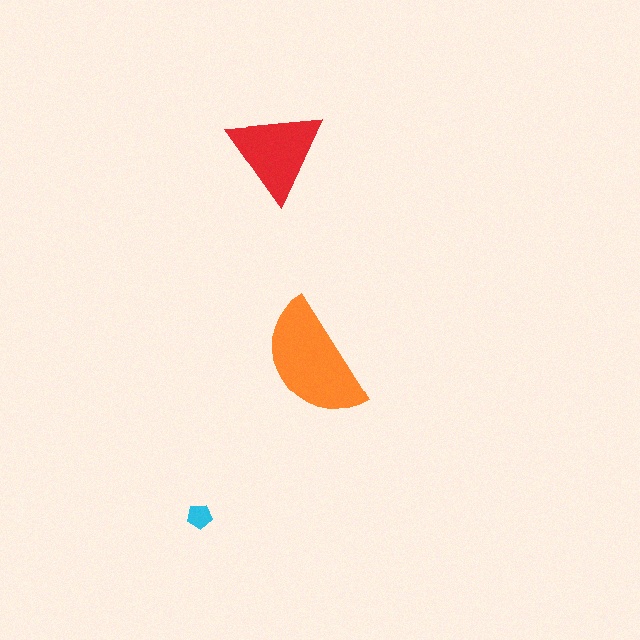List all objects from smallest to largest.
The cyan pentagon, the red triangle, the orange semicircle.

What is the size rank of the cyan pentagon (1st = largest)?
3rd.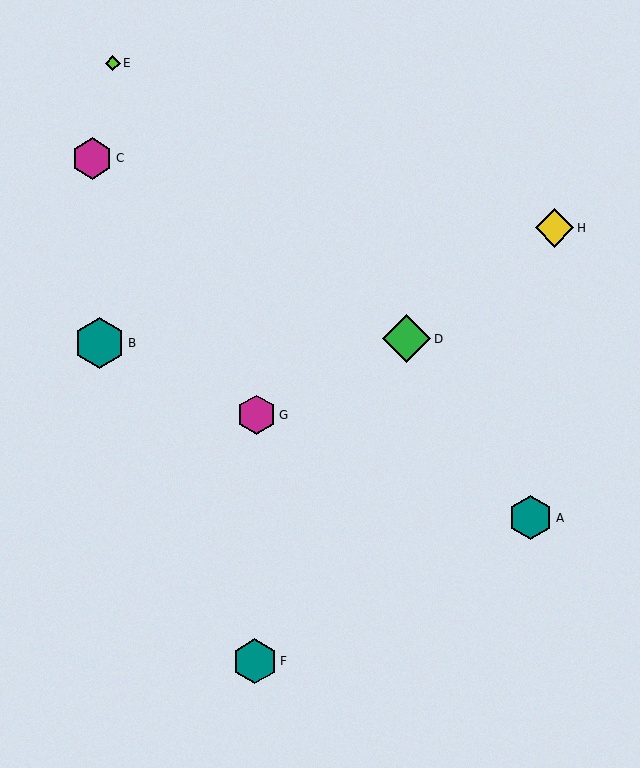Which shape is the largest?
The teal hexagon (labeled B) is the largest.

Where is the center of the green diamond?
The center of the green diamond is at (406, 339).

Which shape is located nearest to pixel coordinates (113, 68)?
The lime diamond (labeled E) at (113, 63) is nearest to that location.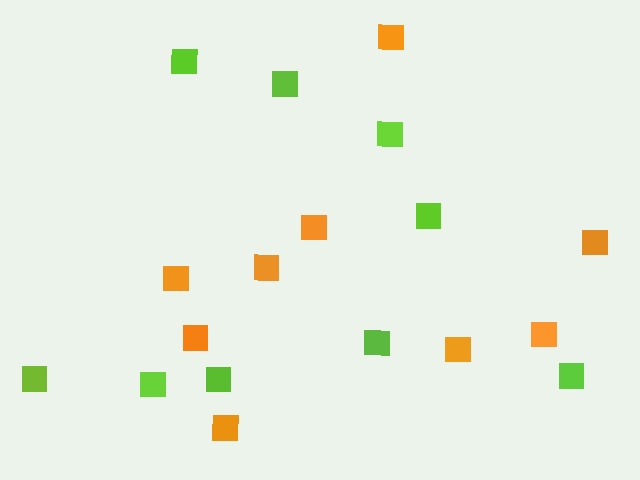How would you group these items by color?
There are 2 groups: one group of lime squares (9) and one group of orange squares (9).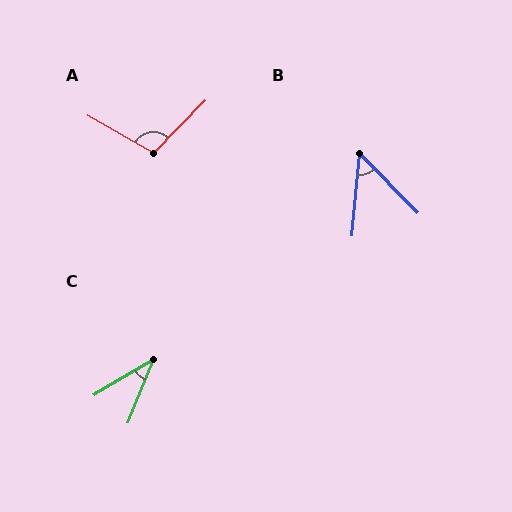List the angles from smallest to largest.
C (37°), B (50°), A (105°).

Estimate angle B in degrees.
Approximately 50 degrees.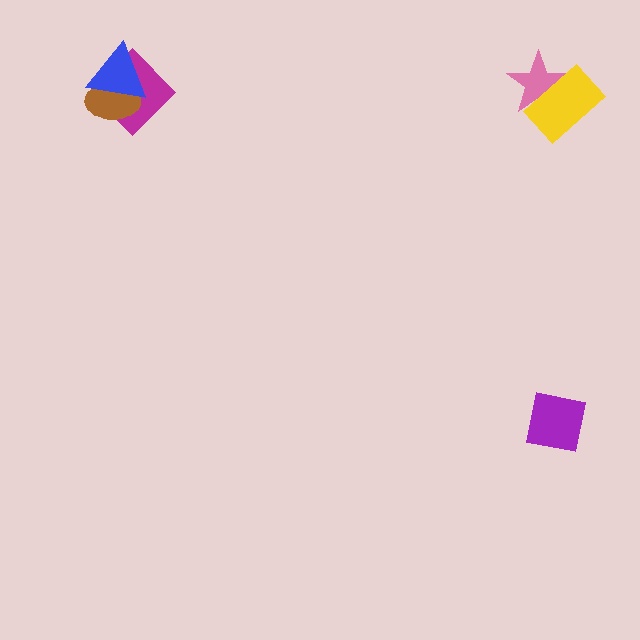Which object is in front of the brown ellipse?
The blue triangle is in front of the brown ellipse.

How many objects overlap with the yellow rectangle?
1 object overlaps with the yellow rectangle.